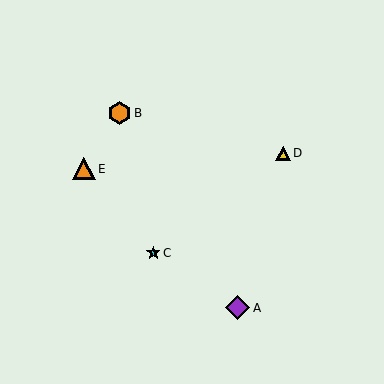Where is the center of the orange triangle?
The center of the orange triangle is at (84, 169).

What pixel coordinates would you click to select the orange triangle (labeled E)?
Click at (84, 169) to select the orange triangle E.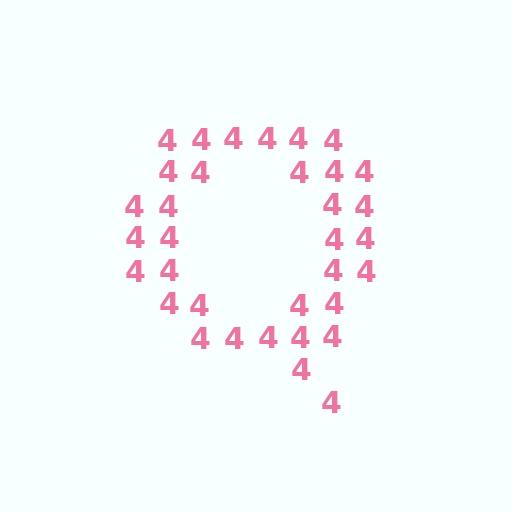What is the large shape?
The large shape is the letter Q.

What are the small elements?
The small elements are digit 4's.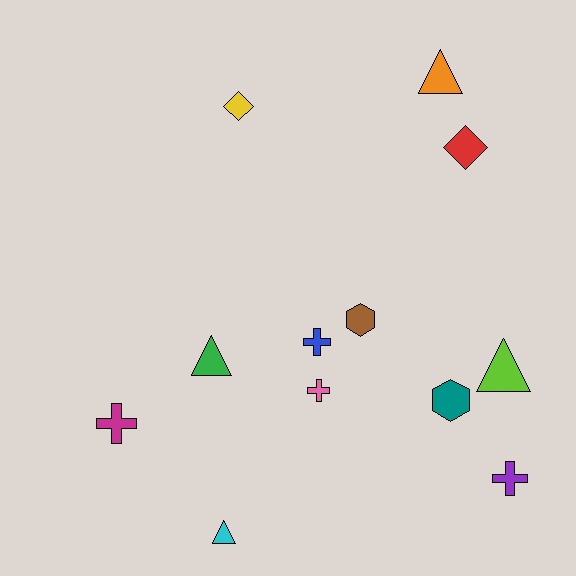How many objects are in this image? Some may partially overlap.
There are 12 objects.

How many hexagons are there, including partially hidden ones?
There are 2 hexagons.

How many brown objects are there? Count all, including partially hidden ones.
There is 1 brown object.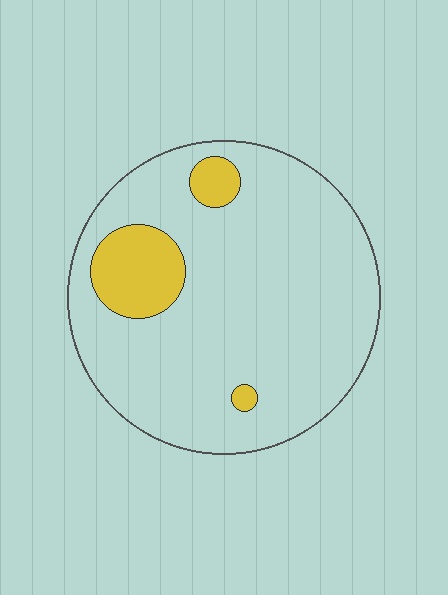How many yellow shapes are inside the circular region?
3.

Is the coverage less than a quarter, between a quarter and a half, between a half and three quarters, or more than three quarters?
Less than a quarter.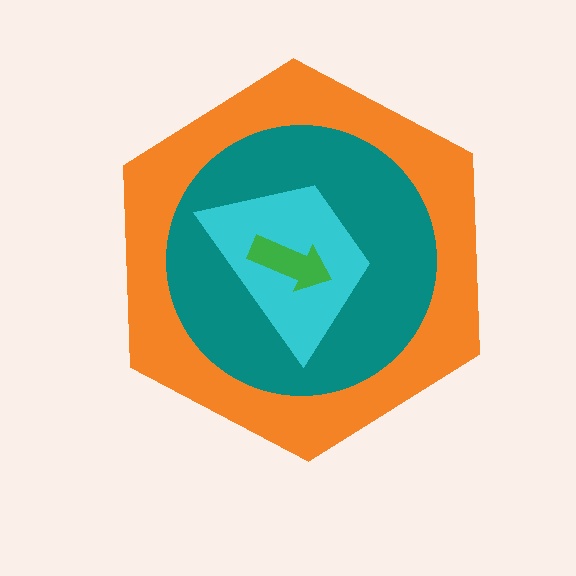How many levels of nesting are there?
4.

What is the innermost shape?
The green arrow.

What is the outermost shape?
The orange hexagon.